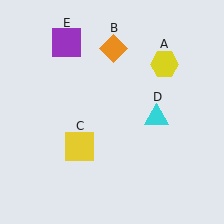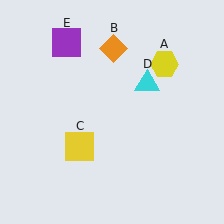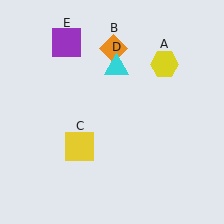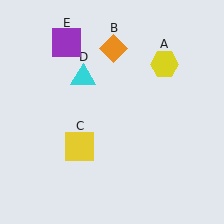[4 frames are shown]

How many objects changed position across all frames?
1 object changed position: cyan triangle (object D).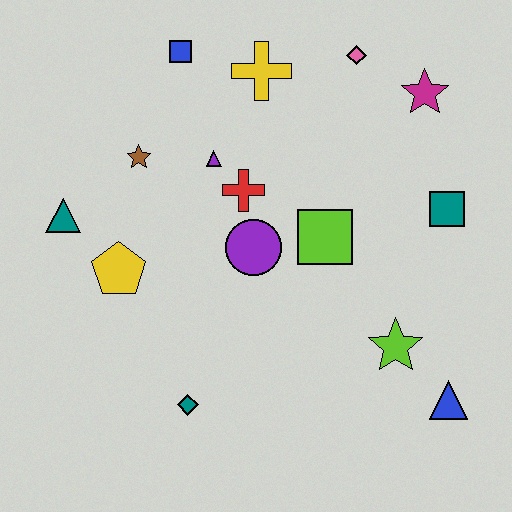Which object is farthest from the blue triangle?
The blue square is farthest from the blue triangle.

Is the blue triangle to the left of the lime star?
No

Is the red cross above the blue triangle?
Yes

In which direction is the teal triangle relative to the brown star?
The teal triangle is to the left of the brown star.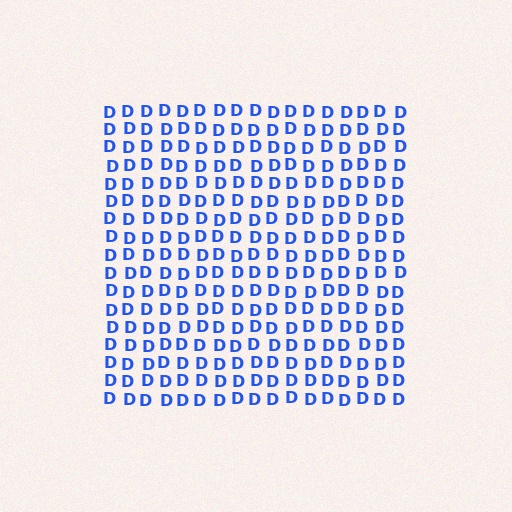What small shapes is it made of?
It is made of small letter D's.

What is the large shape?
The large shape is a square.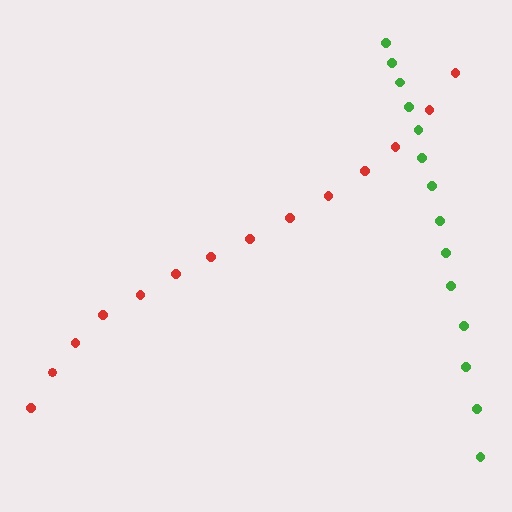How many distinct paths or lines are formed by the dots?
There are 2 distinct paths.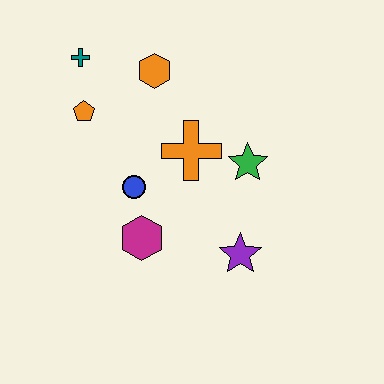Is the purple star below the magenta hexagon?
Yes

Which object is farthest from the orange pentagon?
The purple star is farthest from the orange pentagon.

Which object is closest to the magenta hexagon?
The blue circle is closest to the magenta hexagon.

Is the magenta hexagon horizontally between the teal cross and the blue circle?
No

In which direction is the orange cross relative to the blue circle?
The orange cross is to the right of the blue circle.